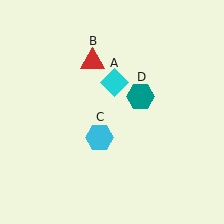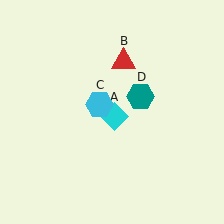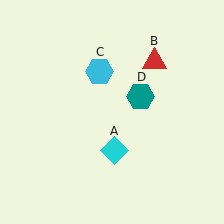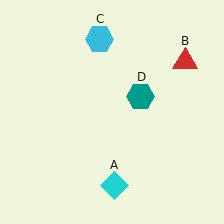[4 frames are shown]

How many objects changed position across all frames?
3 objects changed position: cyan diamond (object A), red triangle (object B), cyan hexagon (object C).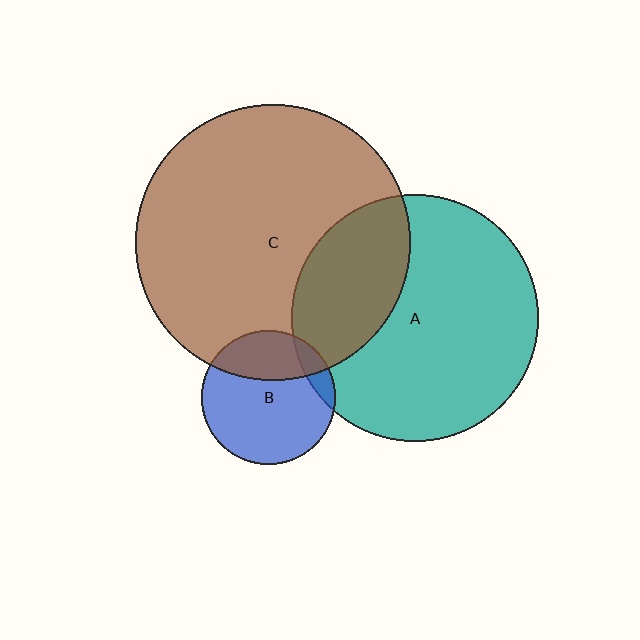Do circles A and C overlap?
Yes.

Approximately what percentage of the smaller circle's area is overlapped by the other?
Approximately 30%.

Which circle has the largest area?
Circle C (brown).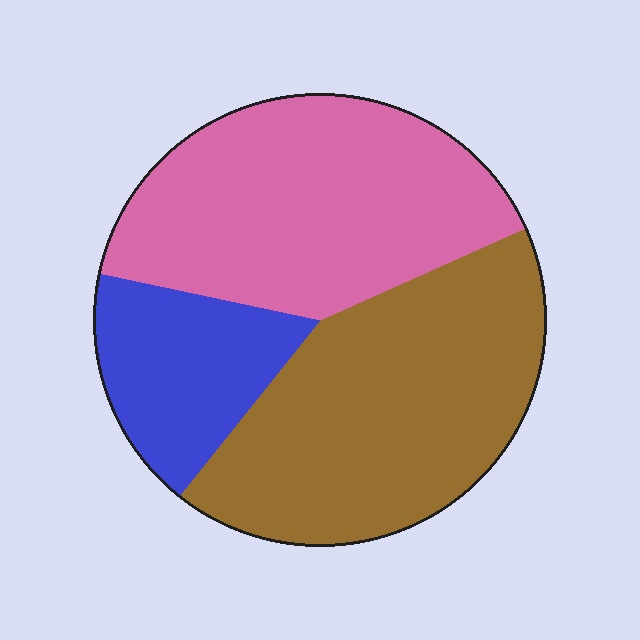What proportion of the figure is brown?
Brown covers 42% of the figure.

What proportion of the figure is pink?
Pink covers 40% of the figure.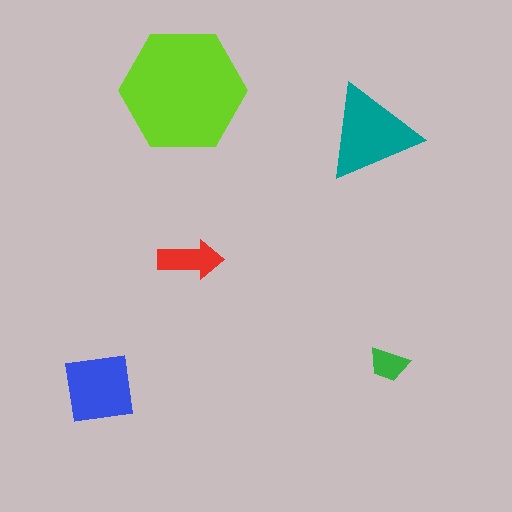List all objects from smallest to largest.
The green trapezoid, the red arrow, the blue square, the teal triangle, the lime hexagon.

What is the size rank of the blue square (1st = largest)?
3rd.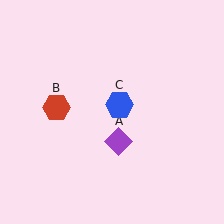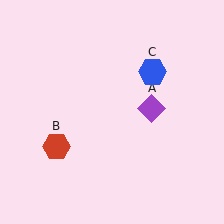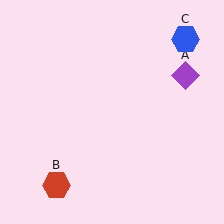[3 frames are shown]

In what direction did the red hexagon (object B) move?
The red hexagon (object B) moved down.